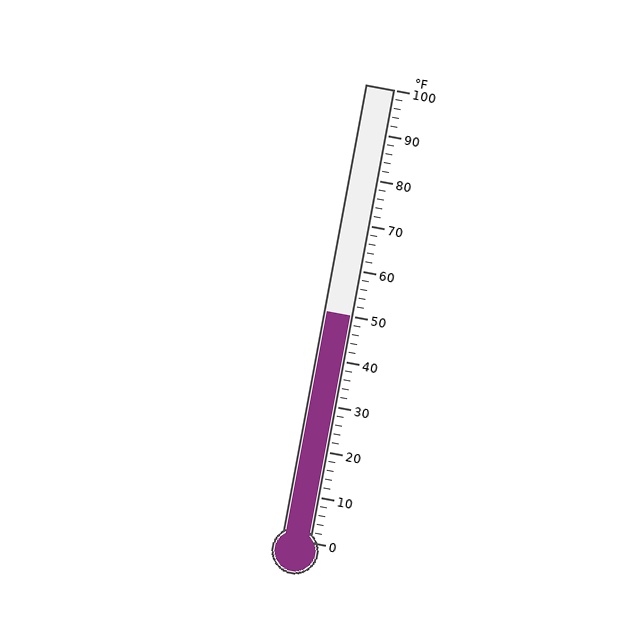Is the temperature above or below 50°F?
The temperature is at 50°F.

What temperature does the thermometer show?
The thermometer shows approximately 50°F.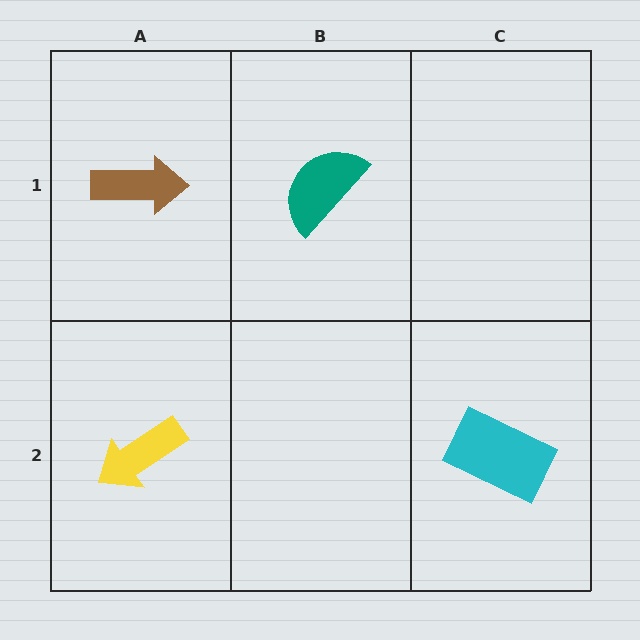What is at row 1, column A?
A brown arrow.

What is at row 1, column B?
A teal semicircle.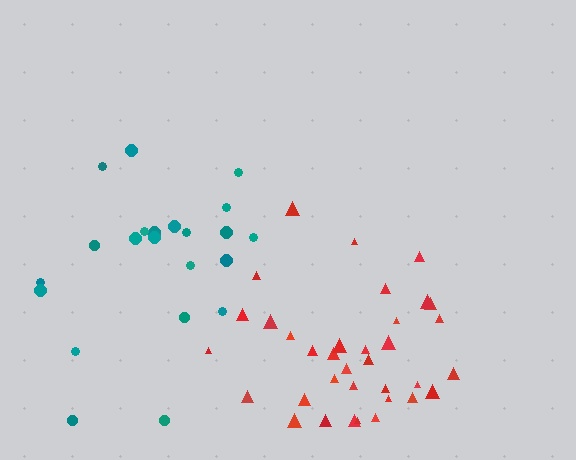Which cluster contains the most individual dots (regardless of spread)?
Red (35).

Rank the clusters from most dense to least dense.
red, teal.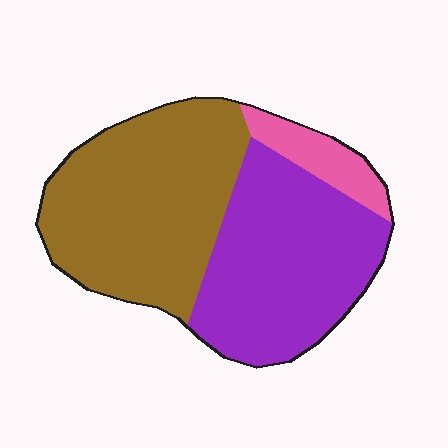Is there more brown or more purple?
Brown.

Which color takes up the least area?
Pink, at roughly 10%.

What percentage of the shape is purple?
Purple covers 43% of the shape.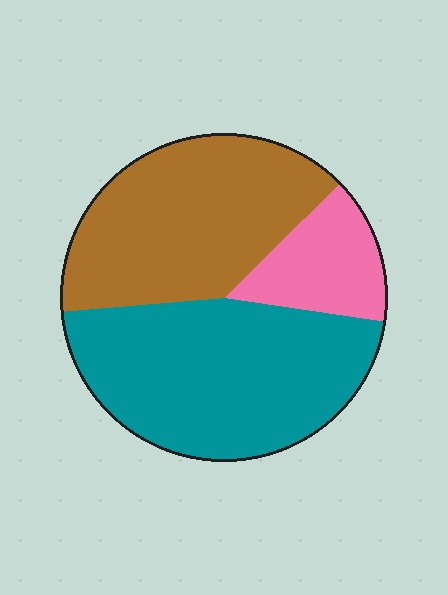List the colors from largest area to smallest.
From largest to smallest: teal, brown, pink.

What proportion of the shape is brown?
Brown covers around 40% of the shape.